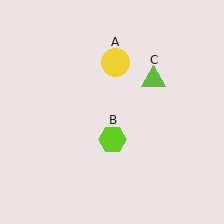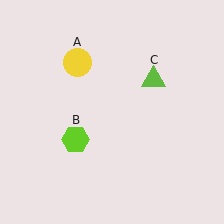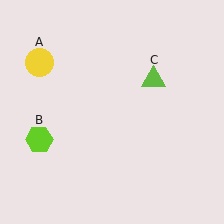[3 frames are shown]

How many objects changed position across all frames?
2 objects changed position: yellow circle (object A), lime hexagon (object B).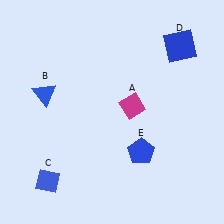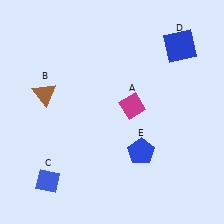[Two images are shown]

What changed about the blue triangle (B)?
In Image 1, B is blue. In Image 2, it changed to brown.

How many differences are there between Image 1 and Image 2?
There is 1 difference between the two images.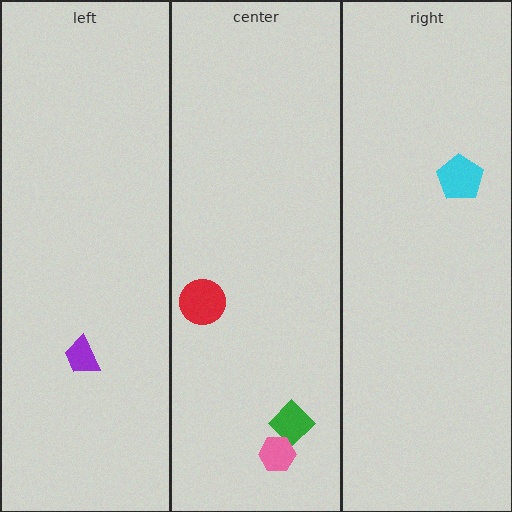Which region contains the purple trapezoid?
The left region.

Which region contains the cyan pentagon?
The right region.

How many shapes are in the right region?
1.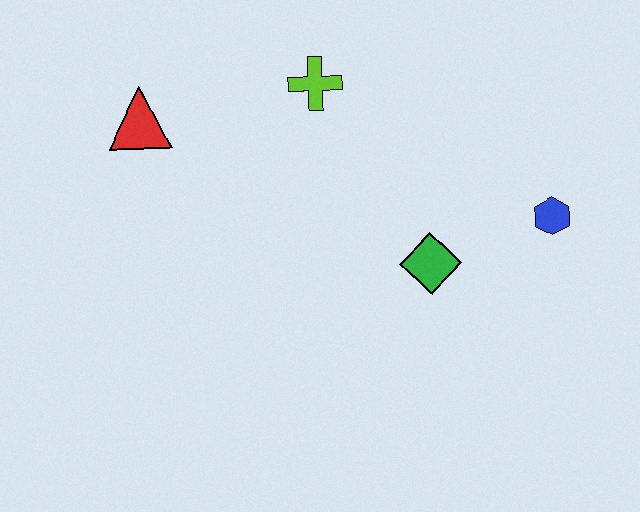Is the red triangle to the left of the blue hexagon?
Yes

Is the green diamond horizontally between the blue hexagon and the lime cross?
Yes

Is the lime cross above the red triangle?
Yes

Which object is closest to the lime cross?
The red triangle is closest to the lime cross.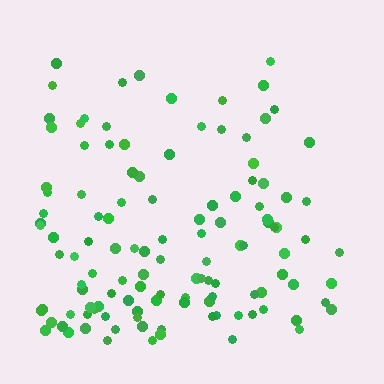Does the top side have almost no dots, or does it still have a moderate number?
Still a moderate number, just noticeably fewer than the bottom.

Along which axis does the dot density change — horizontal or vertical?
Vertical.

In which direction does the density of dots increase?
From top to bottom, with the bottom side densest.